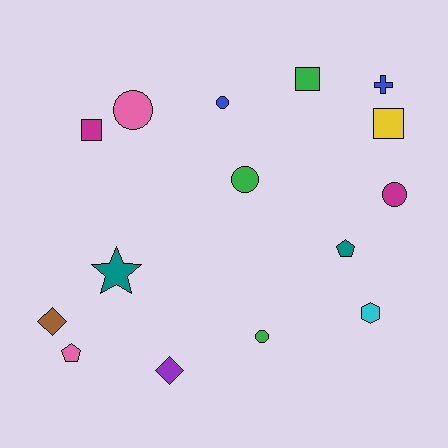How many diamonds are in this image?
There are 2 diamonds.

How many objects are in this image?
There are 15 objects.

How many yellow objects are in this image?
There is 1 yellow object.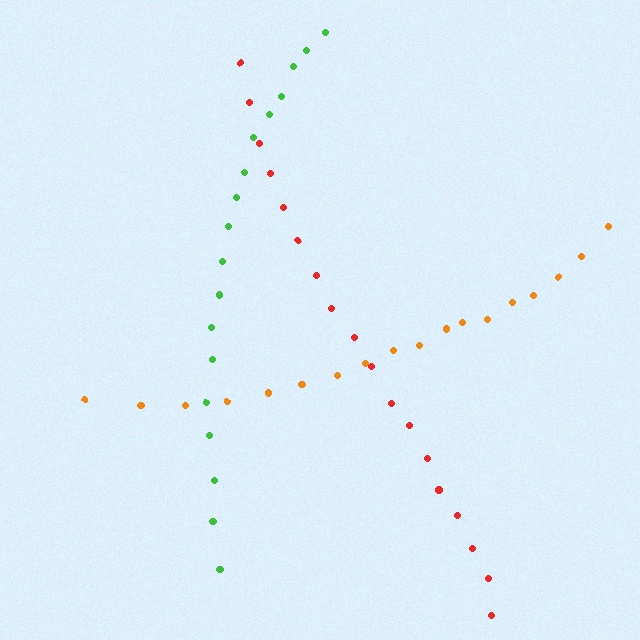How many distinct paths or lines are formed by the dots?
There are 3 distinct paths.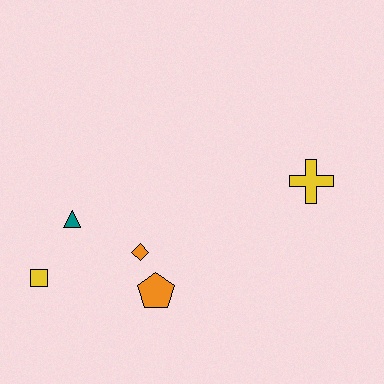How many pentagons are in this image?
There is 1 pentagon.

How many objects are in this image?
There are 5 objects.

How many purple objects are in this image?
There are no purple objects.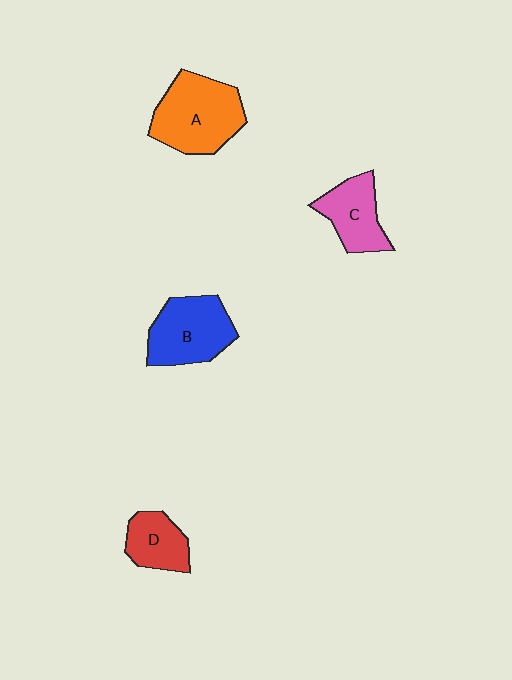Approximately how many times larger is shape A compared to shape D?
Approximately 1.9 times.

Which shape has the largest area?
Shape A (orange).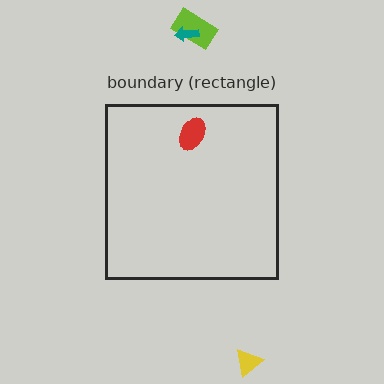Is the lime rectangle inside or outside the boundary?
Outside.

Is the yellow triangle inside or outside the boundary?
Outside.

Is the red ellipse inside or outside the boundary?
Inside.